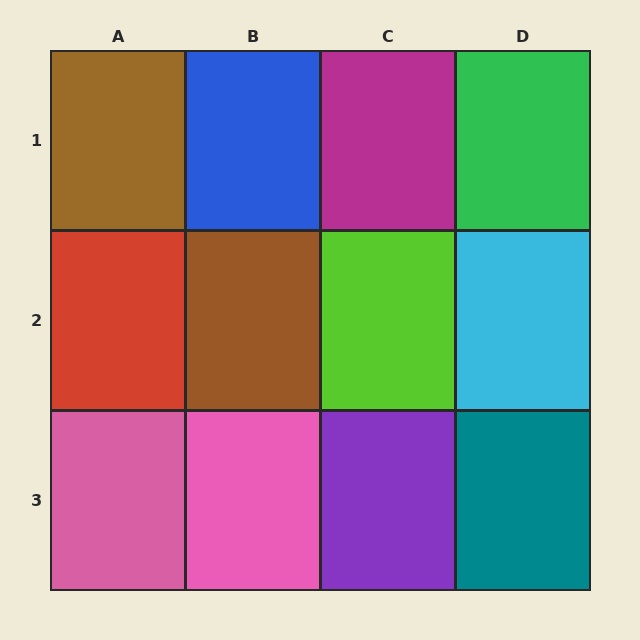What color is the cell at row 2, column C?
Lime.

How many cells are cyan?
1 cell is cyan.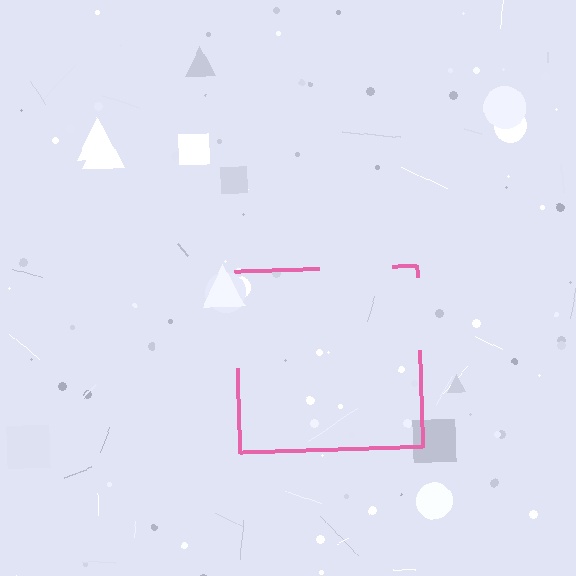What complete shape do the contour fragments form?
The contour fragments form a square.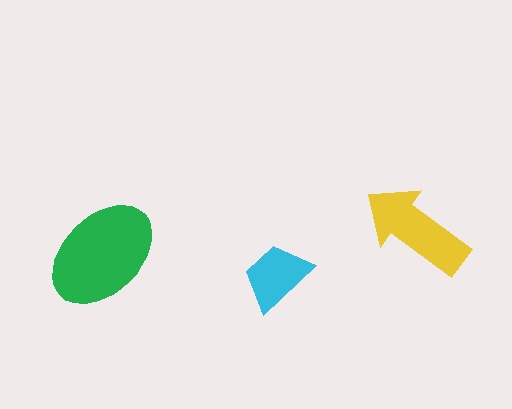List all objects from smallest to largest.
The cyan trapezoid, the yellow arrow, the green ellipse.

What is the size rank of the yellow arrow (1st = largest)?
2nd.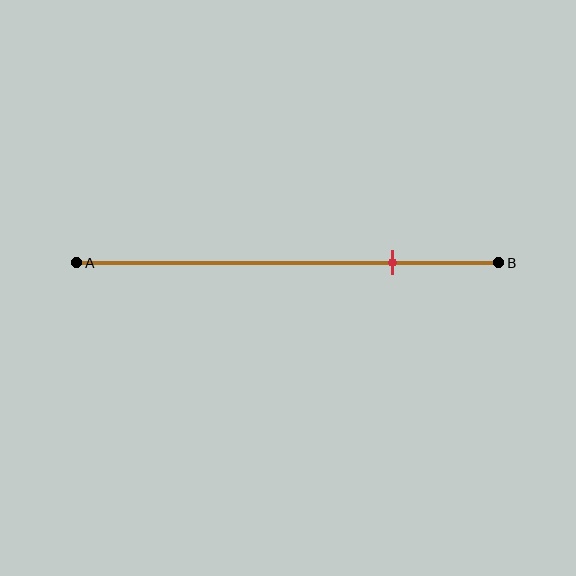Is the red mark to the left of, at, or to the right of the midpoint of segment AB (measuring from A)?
The red mark is to the right of the midpoint of segment AB.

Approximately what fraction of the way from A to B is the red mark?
The red mark is approximately 75% of the way from A to B.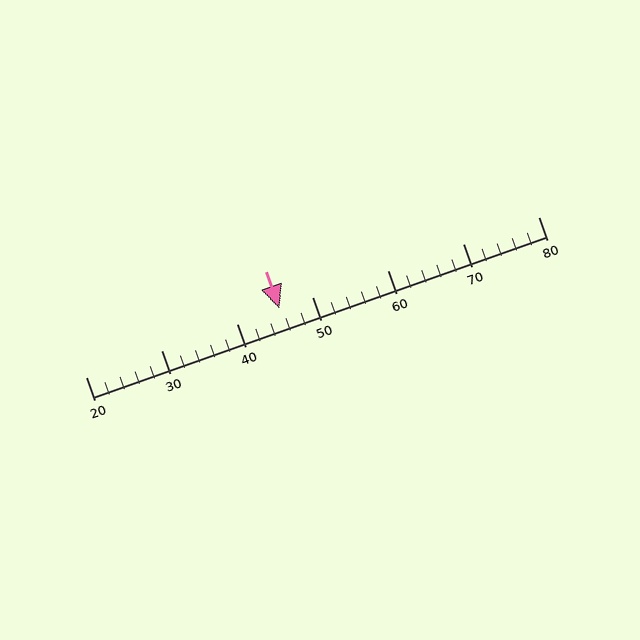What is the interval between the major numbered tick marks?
The major tick marks are spaced 10 units apart.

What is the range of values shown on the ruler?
The ruler shows values from 20 to 80.